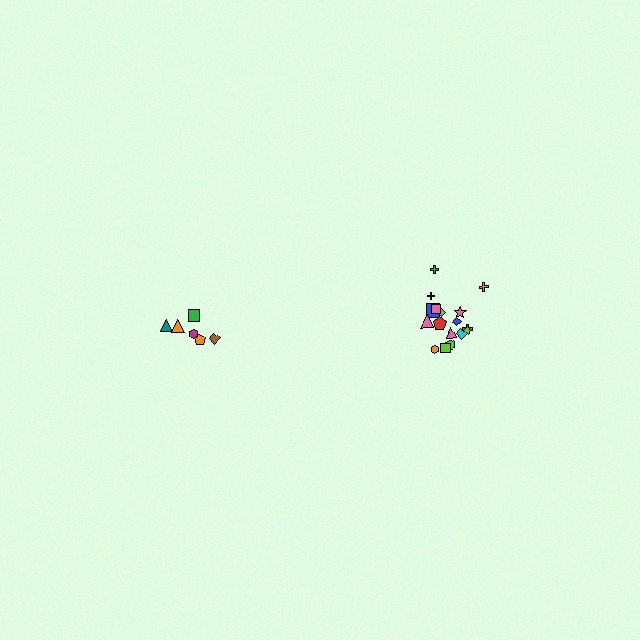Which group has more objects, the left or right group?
The right group.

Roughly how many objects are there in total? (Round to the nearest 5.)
Roughly 25 objects in total.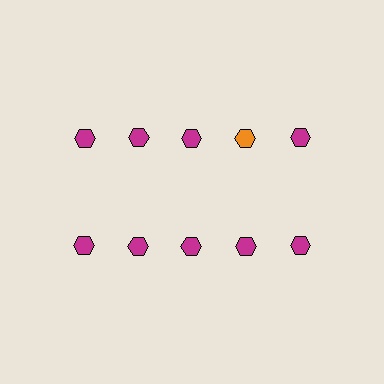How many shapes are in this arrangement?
There are 10 shapes arranged in a grid pattern.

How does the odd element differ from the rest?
It has a different color: orange instead of magenta.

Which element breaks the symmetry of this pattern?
The orange hexagon in the top row, second from right column breaks the symmetry. All other shapes are magenta hexagons.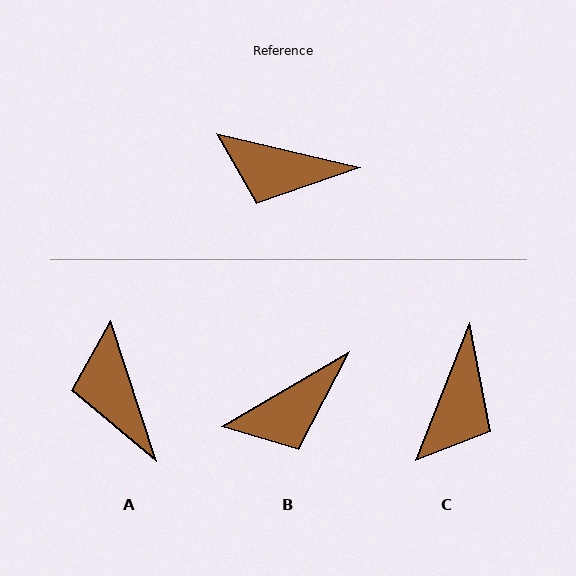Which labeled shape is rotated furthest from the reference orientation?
C, about 82 degrees away.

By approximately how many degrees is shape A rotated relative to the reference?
Approximately 59 degrees clockwise.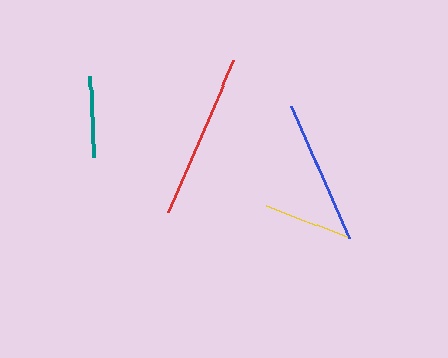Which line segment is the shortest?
The teal line is the shortest at approximately 81 pixels.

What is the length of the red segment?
The red segment is approximately 166 pixels long.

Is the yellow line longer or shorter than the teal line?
The yellow line is longer than the teal line.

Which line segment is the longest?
The red line is the longest at approximately 166 pixels.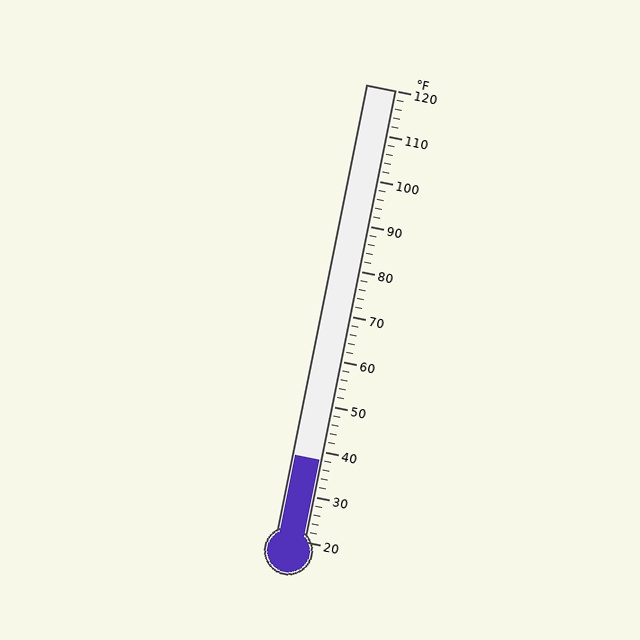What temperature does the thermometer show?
The thermometer shows approximately 38°F.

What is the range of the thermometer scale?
The thermometer scale ranges from 20°F to 120°F.